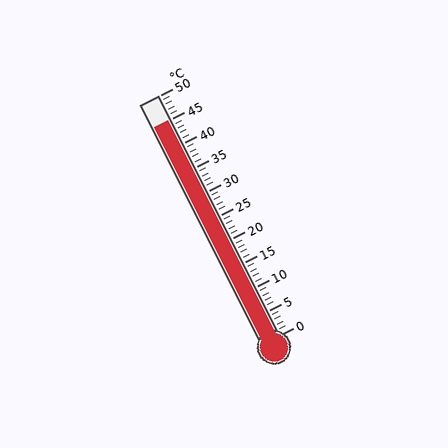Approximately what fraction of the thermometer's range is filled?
The thermometer is filled to approximately 90% of its range.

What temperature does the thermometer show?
The thermometer shows approximately 45°C.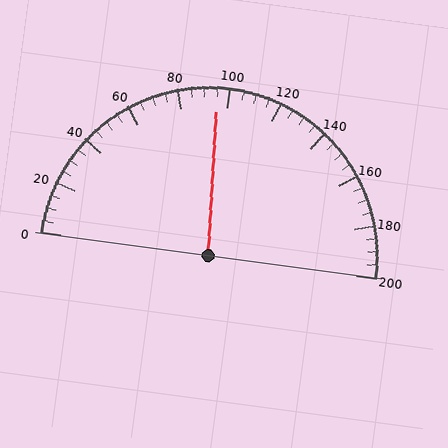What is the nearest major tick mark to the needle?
The nearest major tick mark is 100.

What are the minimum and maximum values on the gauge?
The gauge ranges from 0 to 200.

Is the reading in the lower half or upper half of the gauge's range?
The reading is in the lower half of the range (0 to 200).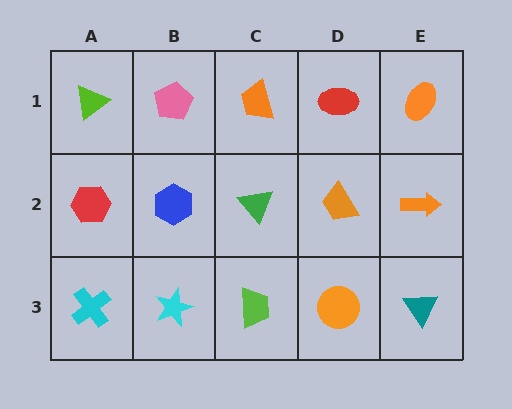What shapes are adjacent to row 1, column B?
A blue hexagon (row 2, column B), a lime triangle (row 1, column A), an orange trapezoid (row 1, column C).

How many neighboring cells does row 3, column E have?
2.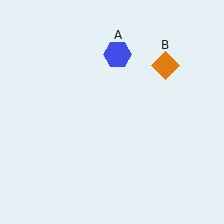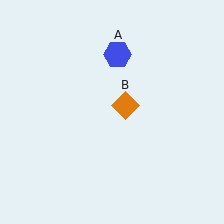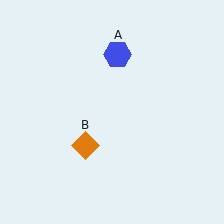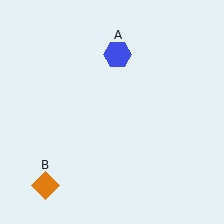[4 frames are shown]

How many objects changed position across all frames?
1 object changed position: orange diamond (object B).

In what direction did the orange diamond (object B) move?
The orange diamond (object B) moved down and to the left.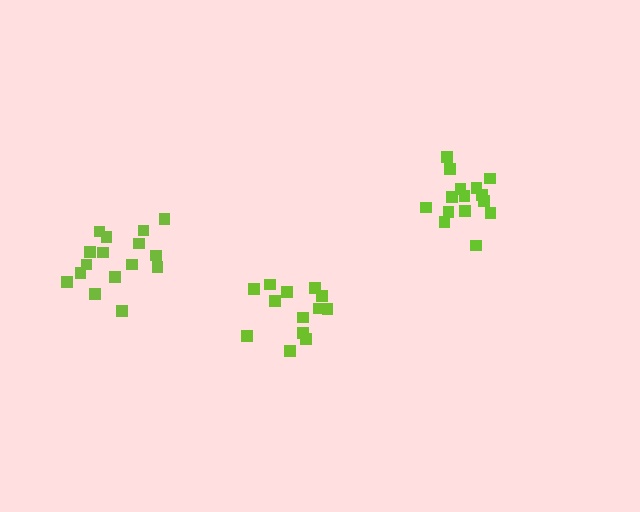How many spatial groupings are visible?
There are 3 spatial groupings.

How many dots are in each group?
Group 1: 16 dots, Group 2: 13 dots, Group 3: 15 dots (44 total).